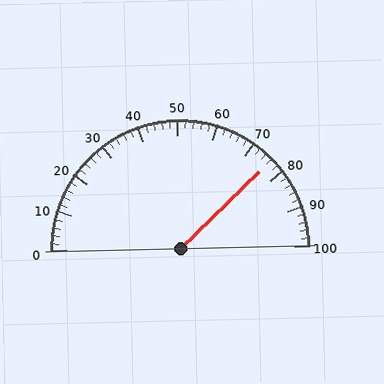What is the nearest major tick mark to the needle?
The nearest major tick mark is 80.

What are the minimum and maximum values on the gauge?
The gauge ranges from 0 to 100.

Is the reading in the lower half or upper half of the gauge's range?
The reading is in the upper half of the range (0 to 100).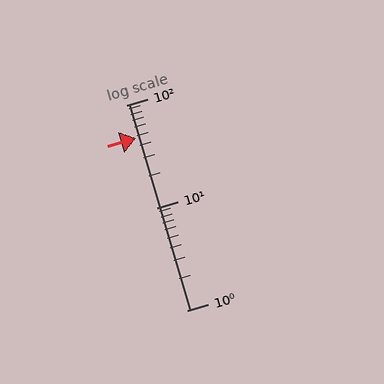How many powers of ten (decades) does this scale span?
The scale spans 2 decades, from 1 to 100.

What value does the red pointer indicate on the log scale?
The pointer indicates approximately 48.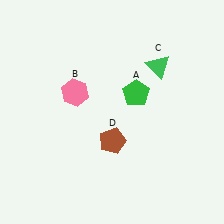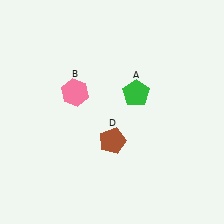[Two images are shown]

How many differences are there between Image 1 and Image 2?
There is 1 difference between the two images.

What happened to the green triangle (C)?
The green triangle (C) was removed in Image 2. It was in the top-right area of Image 1.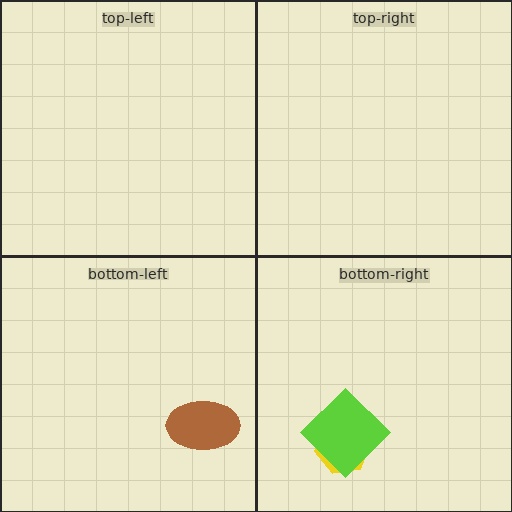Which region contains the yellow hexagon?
The bottom-right region.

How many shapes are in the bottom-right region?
2.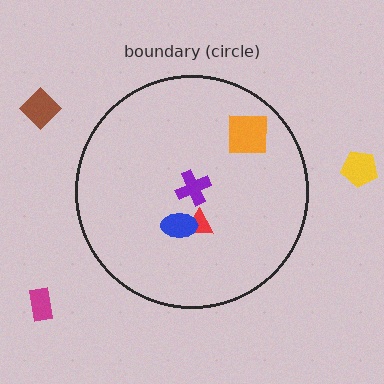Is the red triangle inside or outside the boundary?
Inside.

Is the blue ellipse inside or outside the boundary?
Inside.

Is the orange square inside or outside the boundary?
Inside.